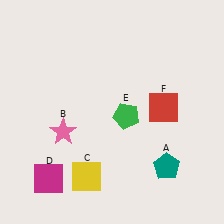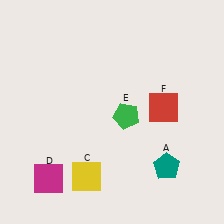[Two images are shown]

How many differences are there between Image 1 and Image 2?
There is 1 difference between the two images.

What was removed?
The pink star (B) was removed in Image 2.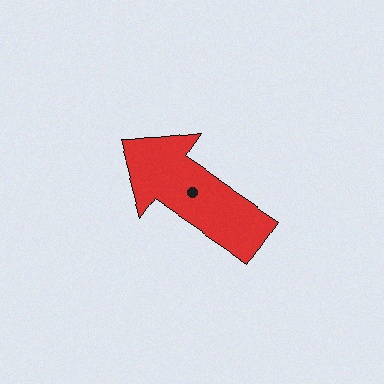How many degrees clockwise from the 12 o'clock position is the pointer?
Approximately 304 degrees.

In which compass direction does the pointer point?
Northwest.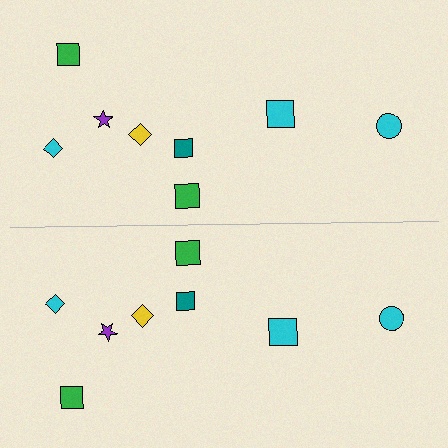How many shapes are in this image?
There are 16 shapes in this image.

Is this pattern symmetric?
Yes, this pattern has bilateral (reflection) symmetry.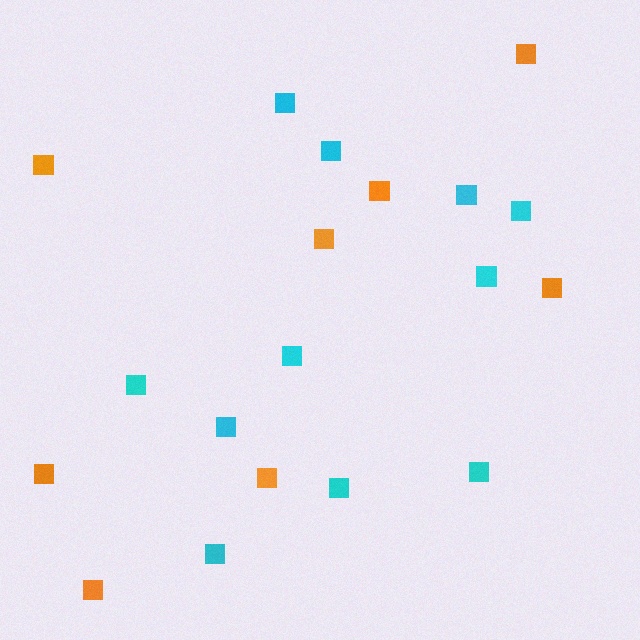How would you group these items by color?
There are 2 groups: one group of cyan squares (11) and one group of orange squares (8).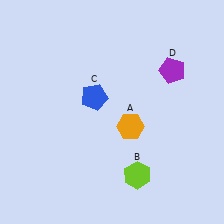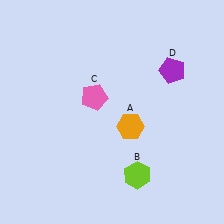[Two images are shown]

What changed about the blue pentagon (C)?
In Image 1, C is blue. In Image 2, it changed to pink.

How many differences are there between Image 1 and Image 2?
There is 1 difference between the two images.